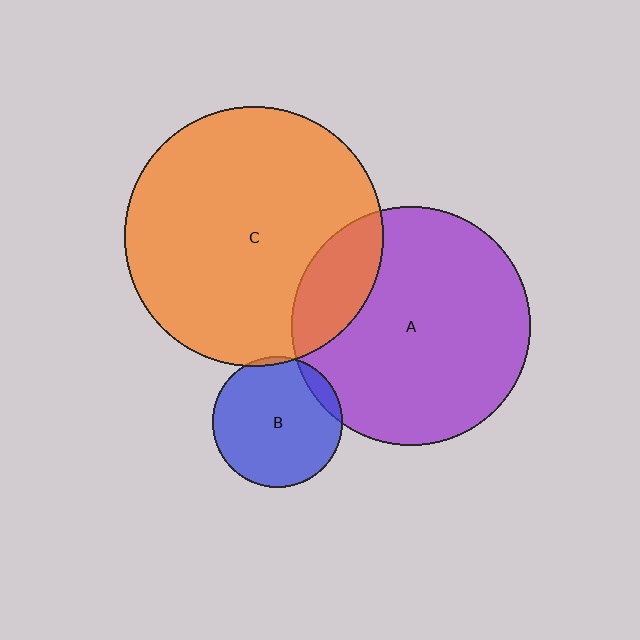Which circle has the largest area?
Circle C (orange).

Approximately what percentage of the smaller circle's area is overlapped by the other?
Approximately 20%.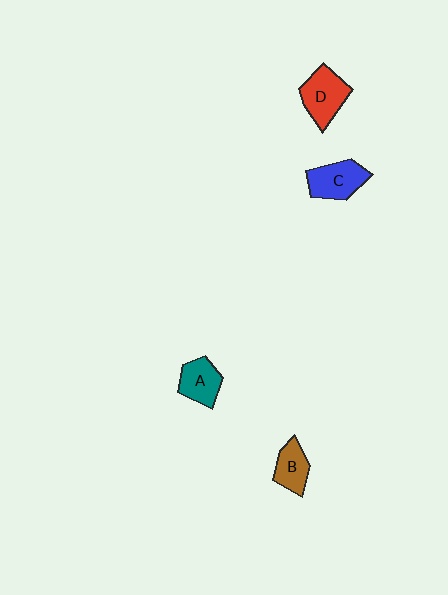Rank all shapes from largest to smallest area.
From largest to smallest: D (red), C (blue), A (teal), B (brown).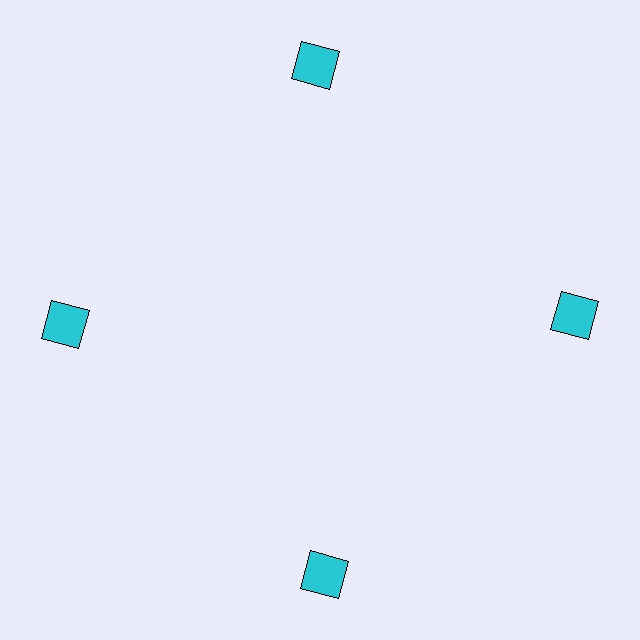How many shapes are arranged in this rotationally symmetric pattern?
There are 4 shapes, arranged in 4 groups of 1.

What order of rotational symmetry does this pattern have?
This pattern has 4-fold rotational symmetry.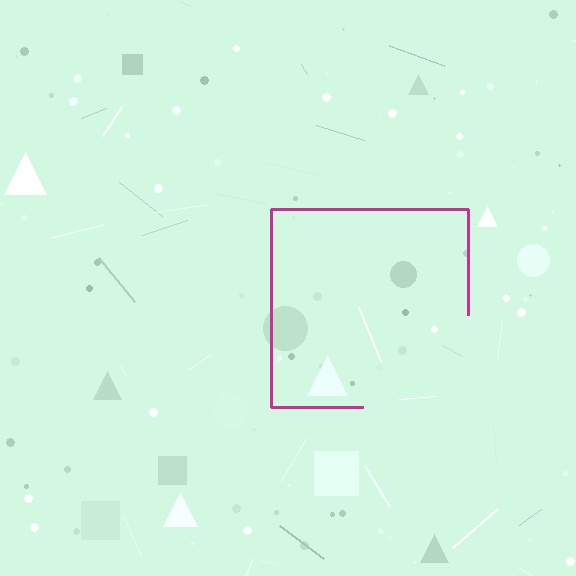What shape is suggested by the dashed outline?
The dashed outline suggests a square.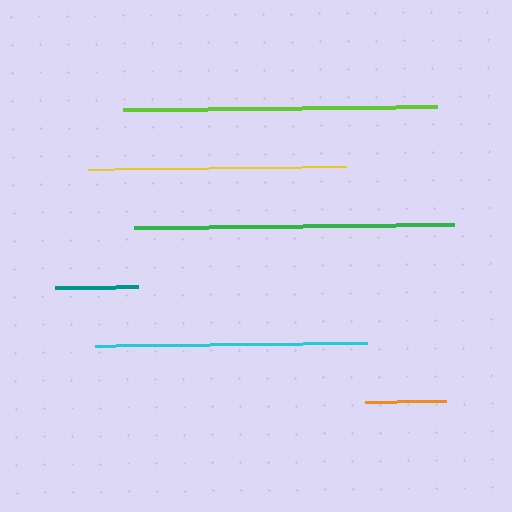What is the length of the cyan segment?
The cyan segment is approximately 273 pixels long.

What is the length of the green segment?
The green segment is approximately 319 pixels long.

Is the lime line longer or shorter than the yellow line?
The lime line is longer than the yellow line.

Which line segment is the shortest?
The orange line is the shortest at approximately 81 pixels.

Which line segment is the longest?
The green line is the longest at approximately 319 pixels.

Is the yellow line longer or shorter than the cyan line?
The cyan line is longer than the yellow line.